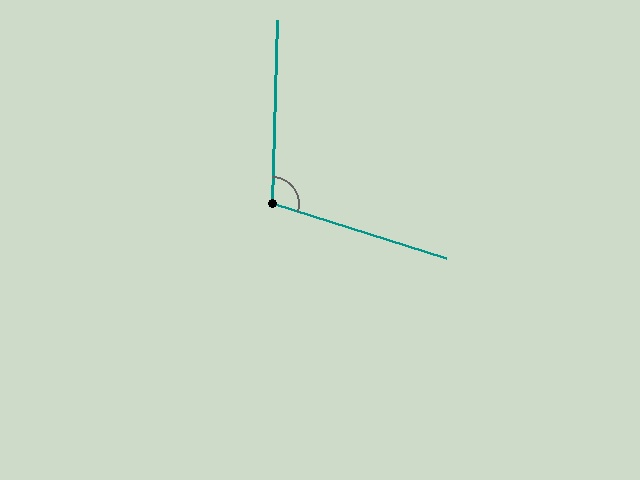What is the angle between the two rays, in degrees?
Approximately 106 degrees.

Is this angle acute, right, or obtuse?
It is obtuse.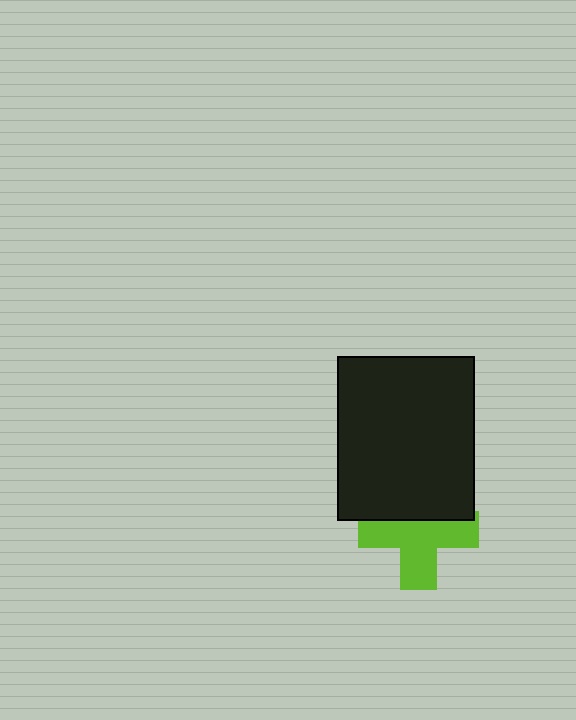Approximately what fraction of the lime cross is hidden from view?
Roughly 37% of the lime cross is hidden behind the black rectangle.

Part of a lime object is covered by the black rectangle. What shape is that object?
It is a cross.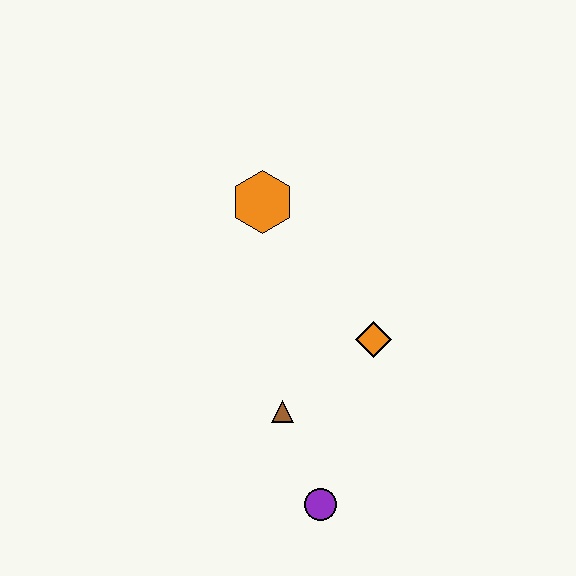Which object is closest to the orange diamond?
The brown triangle is closest to the orange diamond.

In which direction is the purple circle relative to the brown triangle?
The purple circle is below the brown triangle.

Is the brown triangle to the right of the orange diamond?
No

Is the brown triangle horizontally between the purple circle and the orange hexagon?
Yes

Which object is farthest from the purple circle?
The orange hexagon is farthest from the purple circle.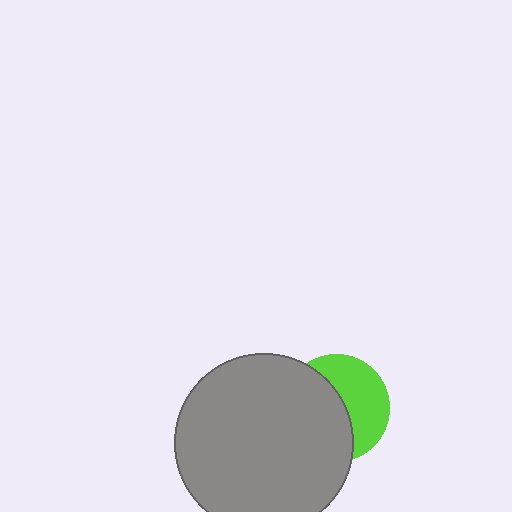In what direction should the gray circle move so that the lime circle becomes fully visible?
The gray circle should move left. That is the shortest direction to clear the overlap and leave the lime circle fully visible.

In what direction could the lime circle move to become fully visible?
The lime circle could move right. That would shift it out from behind the gray circle entirely.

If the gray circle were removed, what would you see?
You would see the complete lime circle.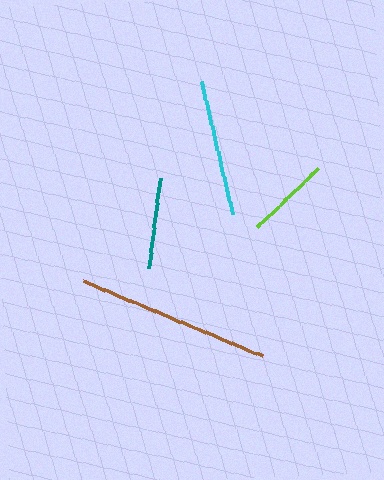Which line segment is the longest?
The brown line is the longest at approximately 195 pixels.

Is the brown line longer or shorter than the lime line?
The brown line is longer than the lime line.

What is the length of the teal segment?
The teal segment is approximately 90 pixels long.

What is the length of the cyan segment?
The cyan segment is approximately 136 pixels long.